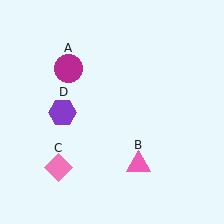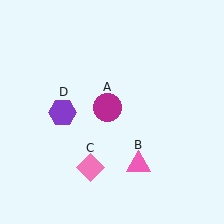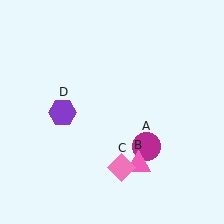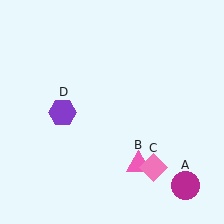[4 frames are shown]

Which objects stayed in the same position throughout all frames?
Pink triangle (object B) and purple hexagon (object D) remained stationary.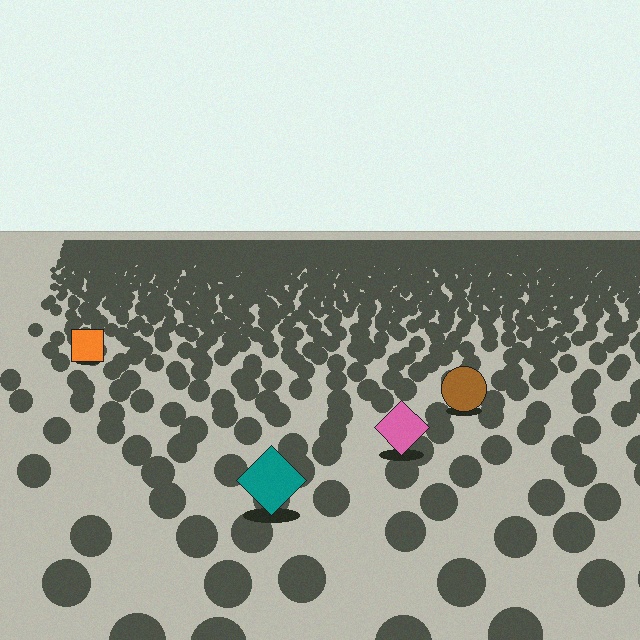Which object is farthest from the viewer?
The orange square is farthest from the viewer. It appears smaller and the ground texture around it is denser.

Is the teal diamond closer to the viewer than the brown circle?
Yes. The teal diamond is closer — you can tell from the texture gradient: the ground texture is coarser near it.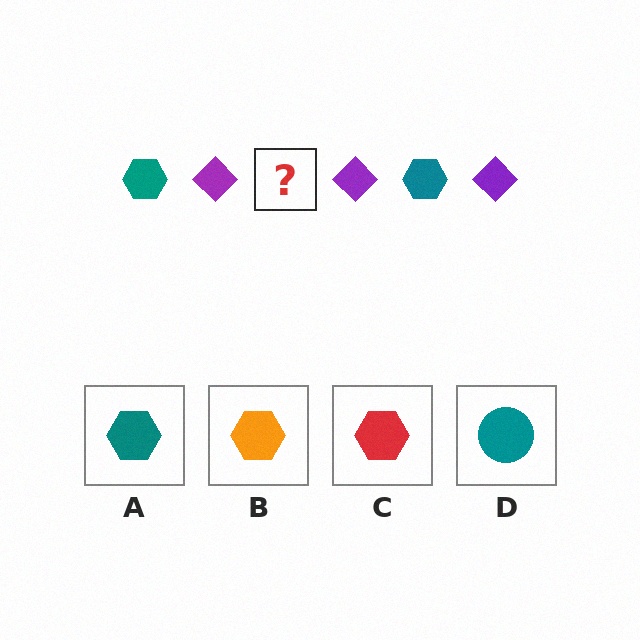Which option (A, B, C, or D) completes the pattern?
A.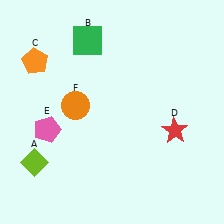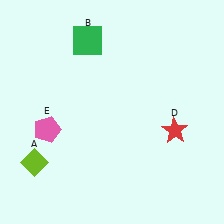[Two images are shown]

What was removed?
The orange pentagon (C), the orange circle (F) were removed in Image 2.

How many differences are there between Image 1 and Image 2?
There are 2 differences between the two images.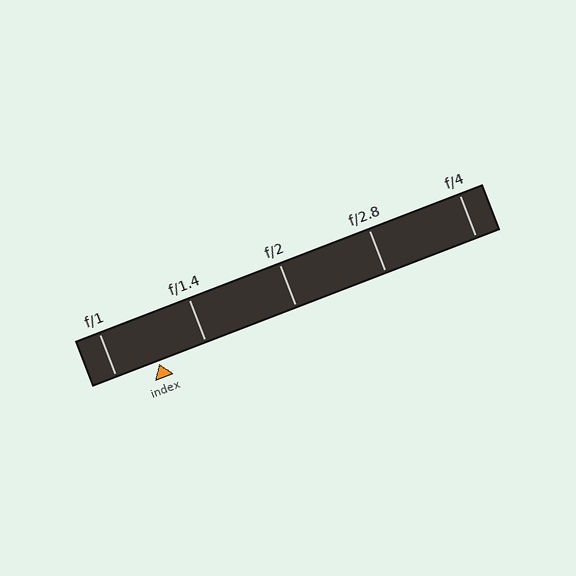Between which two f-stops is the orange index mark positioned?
The index mark is between f/1 and f/1.4.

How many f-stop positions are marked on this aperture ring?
There are 5 f-stop positions marked.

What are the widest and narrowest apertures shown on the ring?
The widest aperture shown is f/1 and the narrowest is f/4.